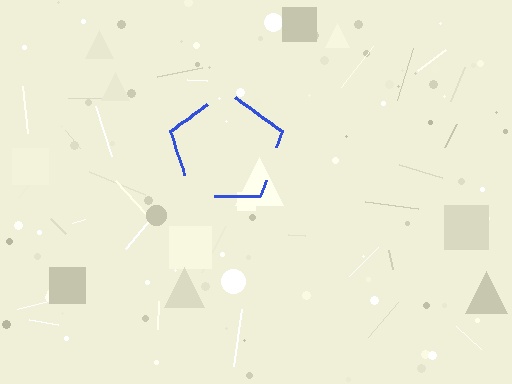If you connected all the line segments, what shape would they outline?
They would outline a pentagon.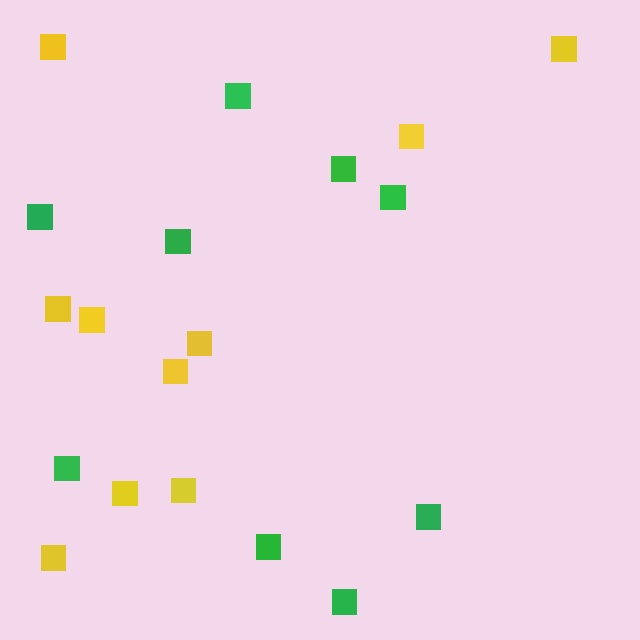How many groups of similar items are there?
There are 2 groups: one group of green squares (9) and one group of yellow squares (10).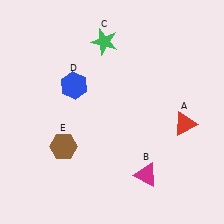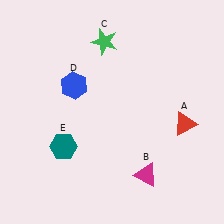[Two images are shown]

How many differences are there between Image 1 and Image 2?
There is 1 difference between the two images.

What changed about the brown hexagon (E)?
In Image 1, E is brown. In Image 2, it changed to teal.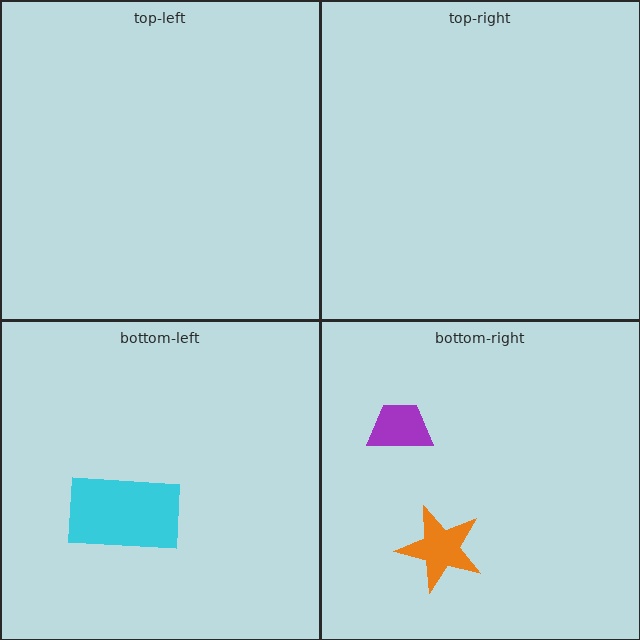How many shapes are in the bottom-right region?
2.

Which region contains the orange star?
The bottom-right region.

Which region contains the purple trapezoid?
The bottom-right region.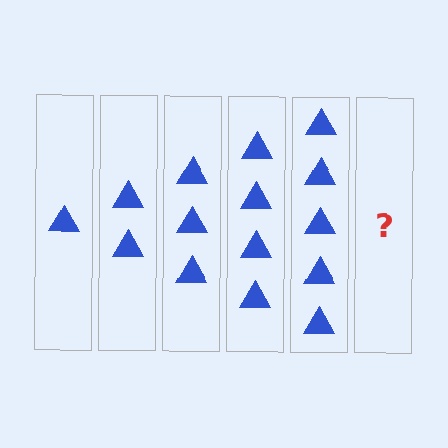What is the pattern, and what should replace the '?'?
The pattern is that each step adds one more triangle. The '?' should be 6 triangles.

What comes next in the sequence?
The next element should be 6 triangles.